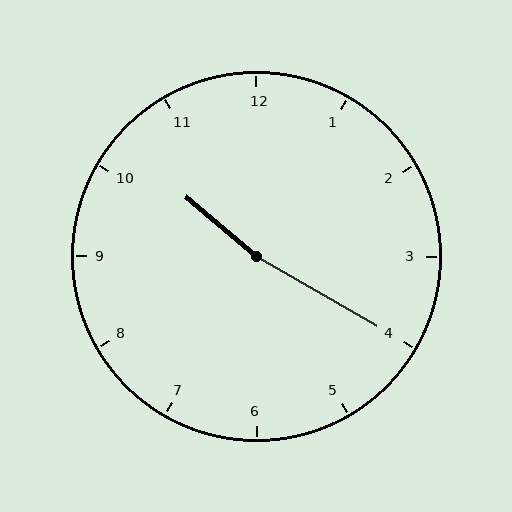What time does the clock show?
10:20.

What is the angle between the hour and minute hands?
Approximately 170 degrees.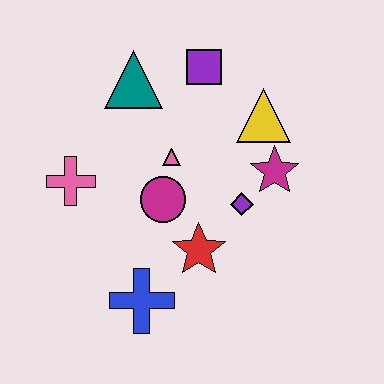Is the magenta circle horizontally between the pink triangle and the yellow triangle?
No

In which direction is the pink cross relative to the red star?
The pink cross is to the left of the red star.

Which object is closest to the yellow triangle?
The magenta star is closest to the yellow triangle.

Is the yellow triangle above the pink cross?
Yes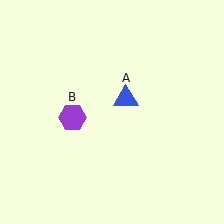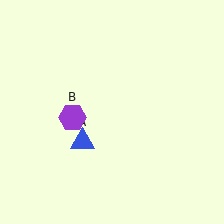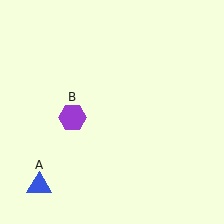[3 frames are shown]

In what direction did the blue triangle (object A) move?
The blue triangle (object A) moved down and to the left.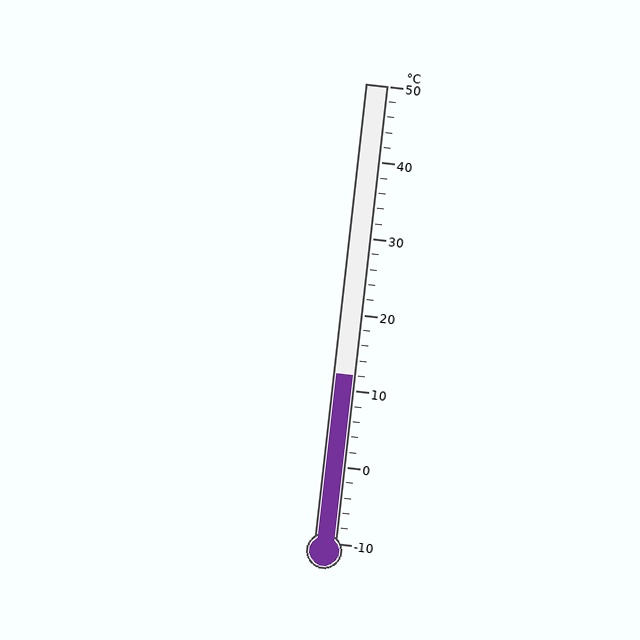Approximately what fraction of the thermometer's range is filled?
The thermometer is filled to approximately 35% of its range.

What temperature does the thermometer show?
The thermometer shows approximately 12°C.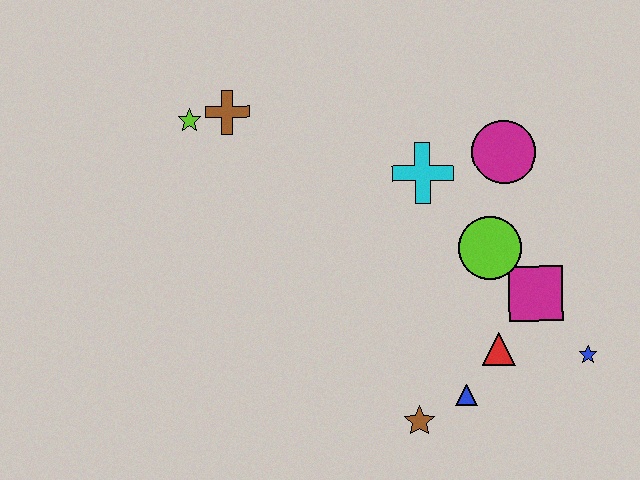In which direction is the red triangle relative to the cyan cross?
The red triangle is below the cyan cross.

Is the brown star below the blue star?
Yes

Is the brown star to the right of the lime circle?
No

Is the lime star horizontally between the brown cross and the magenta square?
No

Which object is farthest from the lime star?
The blue star is farthest from the lime star.